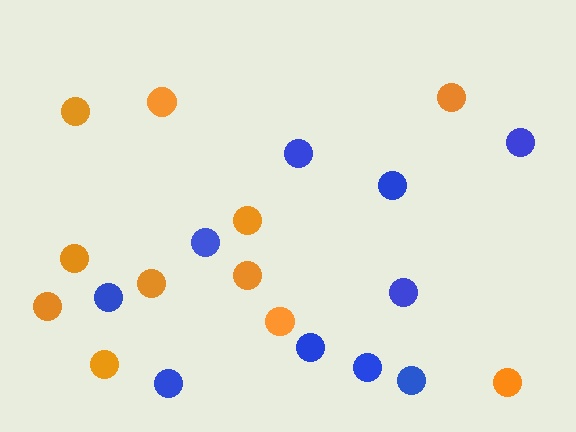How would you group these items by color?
There are 2 groups: one group of orange circles (11) and one group of blue circles (10).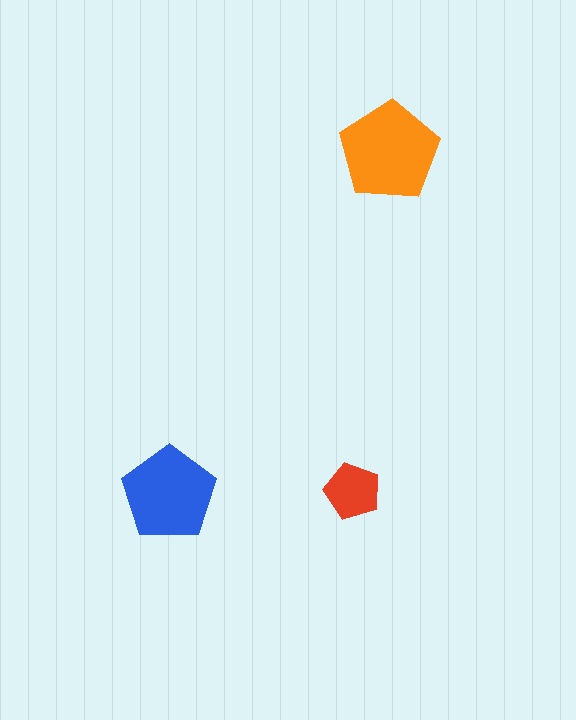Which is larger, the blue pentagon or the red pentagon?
The blue one.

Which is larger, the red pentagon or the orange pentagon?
The orange one.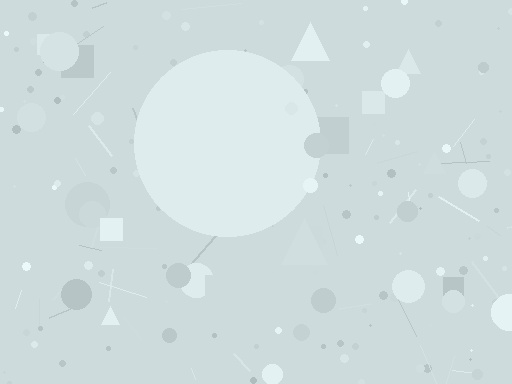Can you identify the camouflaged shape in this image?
The camouflaged shape is a circle.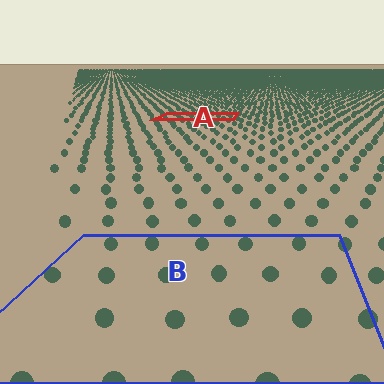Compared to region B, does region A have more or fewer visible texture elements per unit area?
Region A has more texture elements per unit area — they are packed more densely because it is farther away.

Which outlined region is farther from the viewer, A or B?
Region A is farther from the viewer — the texture elements inside it appear smaller and more densely packed.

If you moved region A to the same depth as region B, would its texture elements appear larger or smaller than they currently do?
They would appear larger. At a closer depth, the same texture elements are projected at a bigger on-screen size.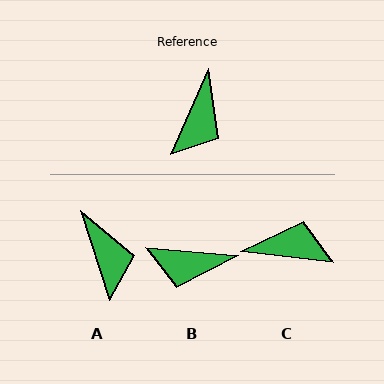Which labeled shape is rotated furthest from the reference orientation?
C, about 108 degrees away.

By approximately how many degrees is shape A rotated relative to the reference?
Approximately 42 degrees counter-clockwise.